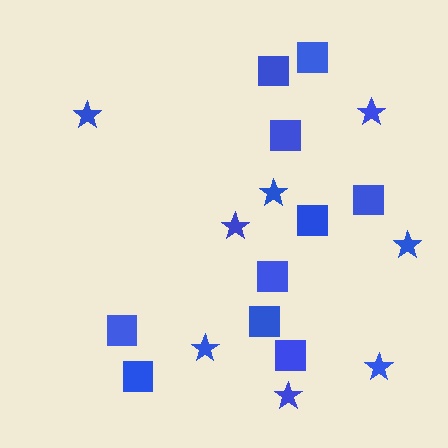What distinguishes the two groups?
There are 2 groups: one group of squares (10) and one group of stars (8).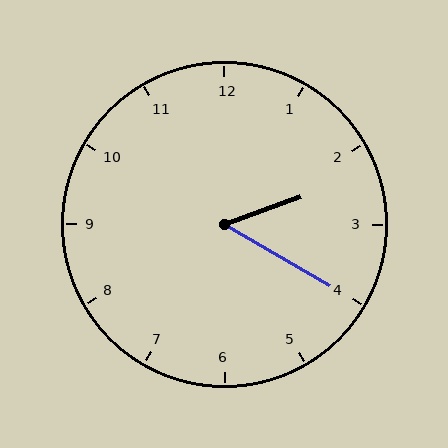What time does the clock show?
2:20.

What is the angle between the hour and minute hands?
Approximately 50 degrees.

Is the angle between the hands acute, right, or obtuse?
It is acute.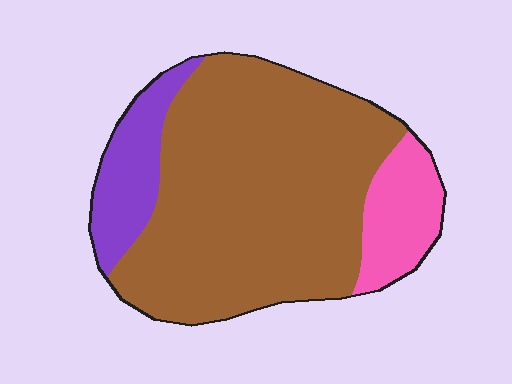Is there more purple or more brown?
Brown.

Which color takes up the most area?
Brown, at roughly 75%.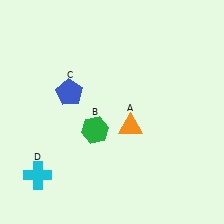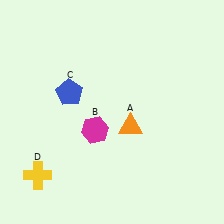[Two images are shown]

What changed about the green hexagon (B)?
In Image 1, B is green. In Image 2, it changed to magenta.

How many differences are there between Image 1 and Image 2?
There are 2 differences between the two images.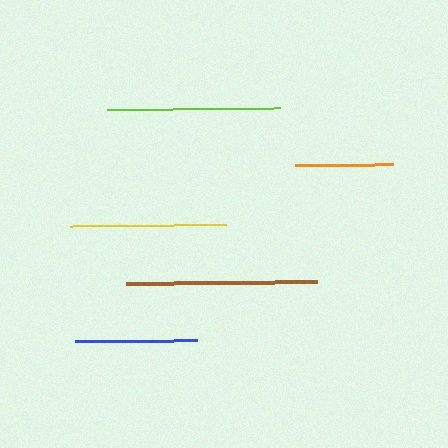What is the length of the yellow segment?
The yellow segment is approximately 155 pixels long.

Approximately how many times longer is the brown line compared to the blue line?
The brown line is approximately 1.6 times the length of the blue line.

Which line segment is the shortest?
The orange line is the shortest at approximately 98 pixels.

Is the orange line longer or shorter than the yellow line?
The yellow line is longer than the orange line.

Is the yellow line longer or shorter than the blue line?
The yellow line is longer than the blue line.